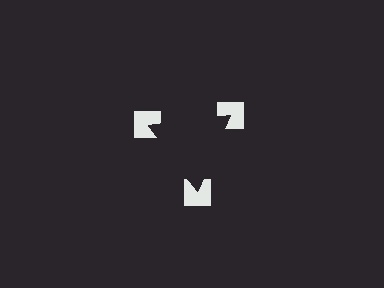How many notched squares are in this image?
There are 3 — one at each vertex of the illusory triangle.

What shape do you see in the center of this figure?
An illusory triangle — its edges are inferred from the aligned wedge cuts in the notched squares, not physically drawn.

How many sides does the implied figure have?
3 sides.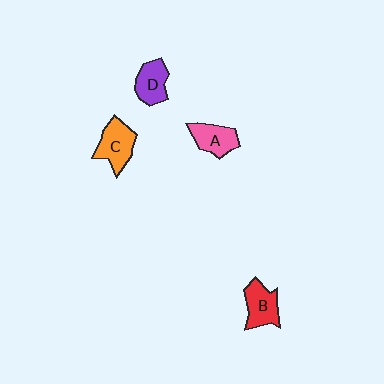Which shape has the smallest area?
Shape D (purple).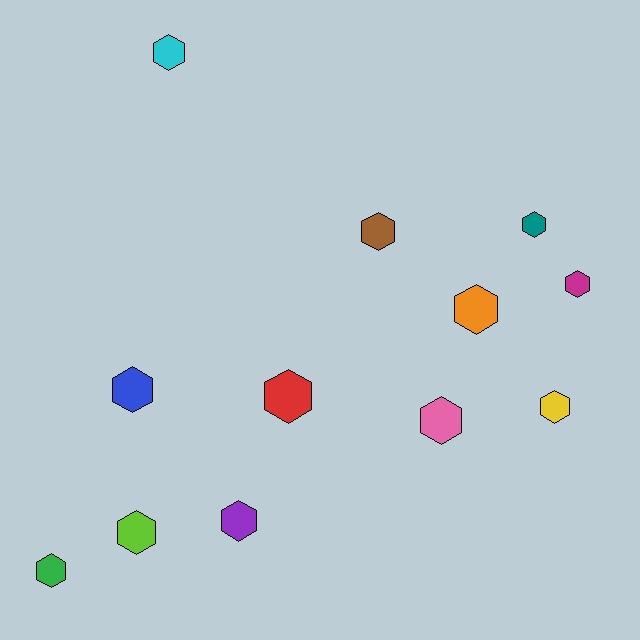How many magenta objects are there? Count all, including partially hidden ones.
There is 1 magenta object.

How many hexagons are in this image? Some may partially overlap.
There are 12 hexagons.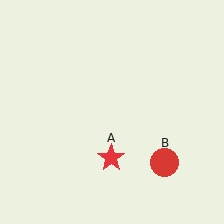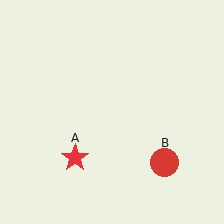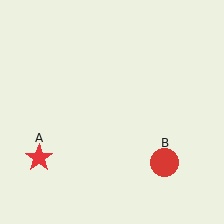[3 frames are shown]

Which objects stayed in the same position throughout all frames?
Red circle (object B) remained stationary.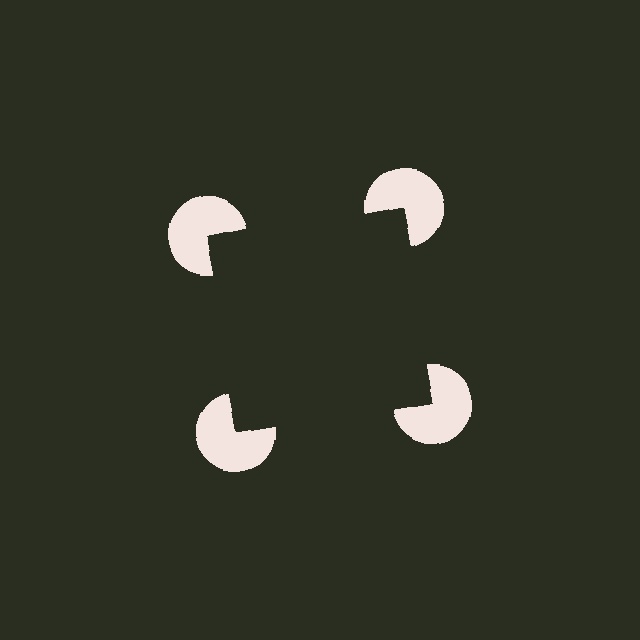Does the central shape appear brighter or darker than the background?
It typically appears slightly darker than the background, even though no actual brightness change is drawn.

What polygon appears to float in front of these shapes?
An illusory square — its edges are inferred from the aligned wedge cuts in the pac-man discs, not physically drawn.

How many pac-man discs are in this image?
There are 4 — one at each vertex of the illusory square.